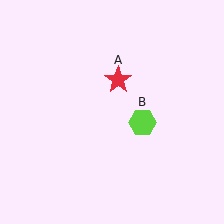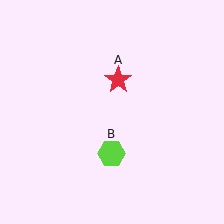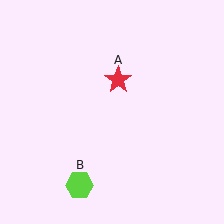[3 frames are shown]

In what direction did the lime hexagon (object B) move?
The lime hexagon (object B) moved down and to the left.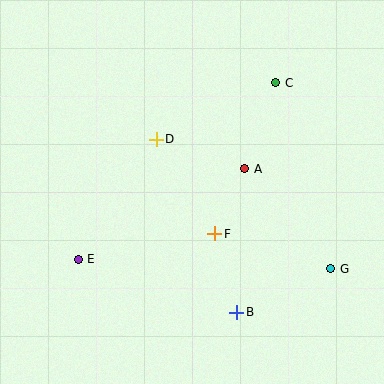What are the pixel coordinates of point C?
Point C is at (276, 83).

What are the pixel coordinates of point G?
Point G is at (331, 269).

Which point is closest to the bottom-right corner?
Point G is closest to the bottom-right corner.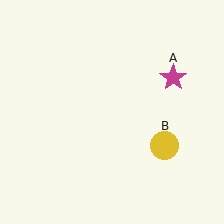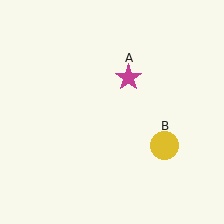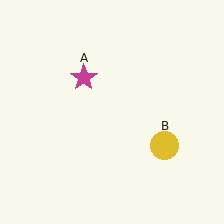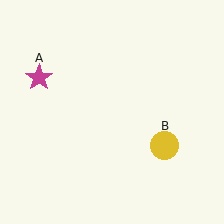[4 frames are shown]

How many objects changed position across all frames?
1 object changed position: magenta star (object A).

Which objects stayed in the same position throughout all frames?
Yellow circle (object B) remained stationary.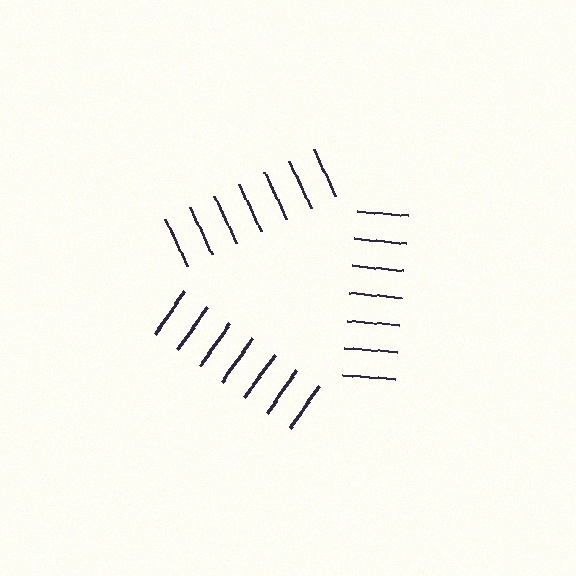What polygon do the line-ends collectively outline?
An illusory triangle — the line segments terminate on its edges but no continuous stroke is drawn.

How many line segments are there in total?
21 — 7 along each of the 3 edges.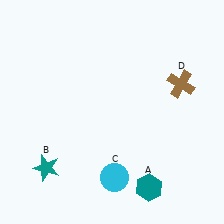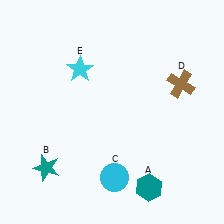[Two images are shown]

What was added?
A cyan star (E) was added in Image 2.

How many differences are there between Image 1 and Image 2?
There is 1 difference between the two images.